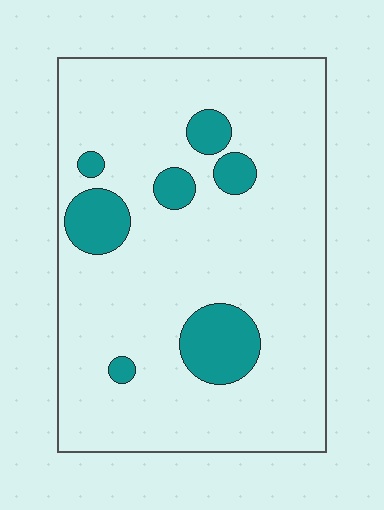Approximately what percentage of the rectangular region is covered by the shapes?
Approximately 15%.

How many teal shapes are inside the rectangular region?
7.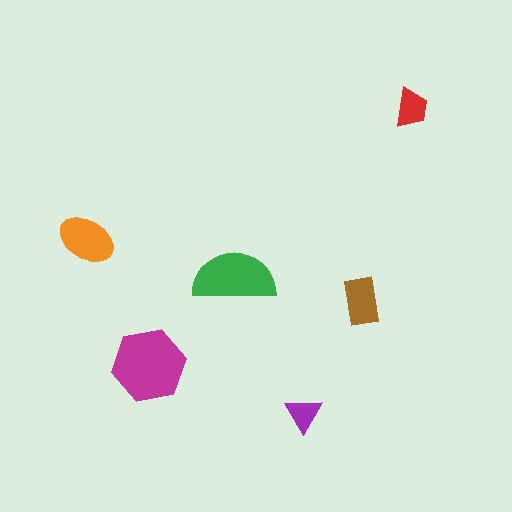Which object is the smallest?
The purple triangle.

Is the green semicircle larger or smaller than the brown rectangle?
Larger.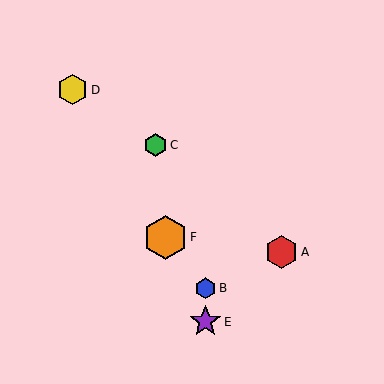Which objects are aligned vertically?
Objects B, E are aligned vertically.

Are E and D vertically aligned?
No, E is at x≈205 and D is at x≈72.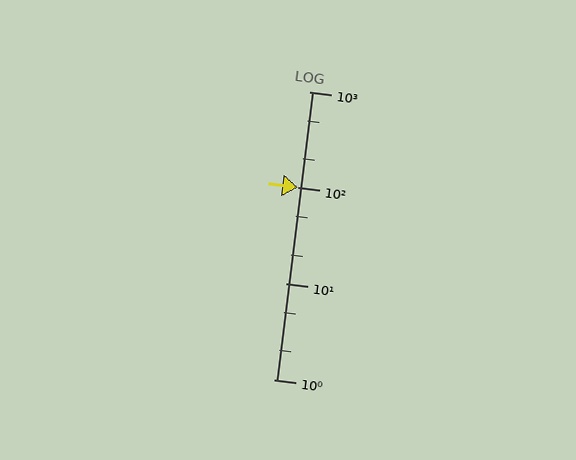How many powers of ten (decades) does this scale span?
The scale spans 3 decades, from 1 to 1000.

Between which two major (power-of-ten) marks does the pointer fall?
The pointer is between 100 and 1000.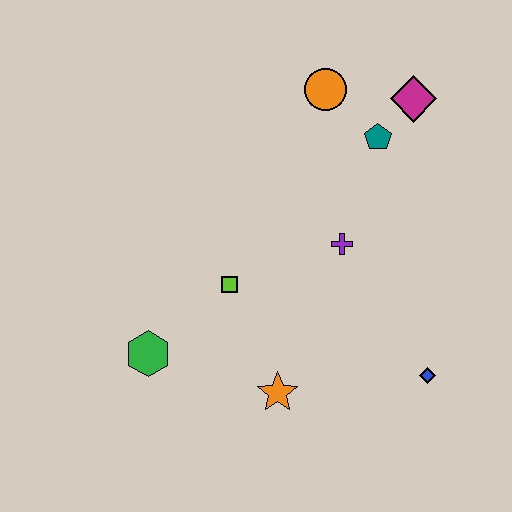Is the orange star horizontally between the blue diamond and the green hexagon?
Yes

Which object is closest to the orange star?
The lime square is closest to the orange star.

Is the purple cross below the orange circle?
Yes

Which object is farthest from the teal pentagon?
The green hexagon is farthest from the teal pentagon.